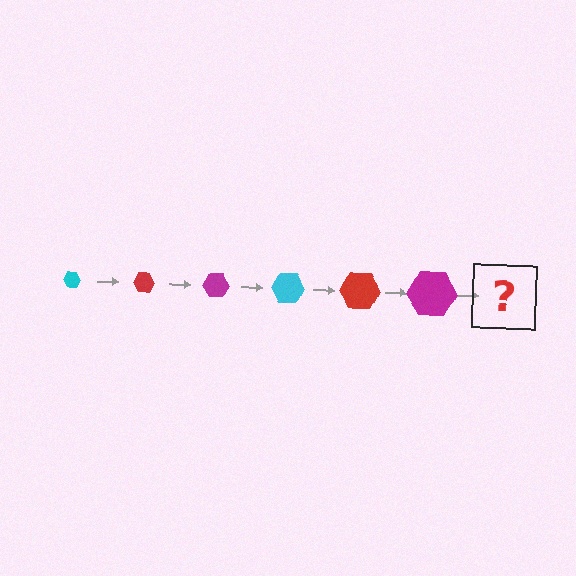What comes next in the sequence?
The next element should be a cyan hexagon, larger than the previous one.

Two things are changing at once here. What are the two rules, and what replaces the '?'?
The two rules are that the hexagon grows larger each step and the color cycles through cyan, red, and magenta. The '?' should be a cyan hexagon, larger than the previous one.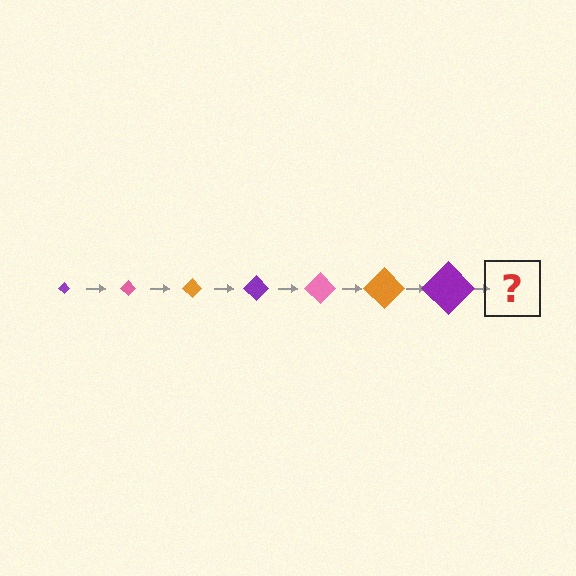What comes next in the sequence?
The next element should be a pink diamond, larger than the previous one.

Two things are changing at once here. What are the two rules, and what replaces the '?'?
The two rules are that the diamond grows larger each step and the color cycles through purple, pink, and orange. The '?' should be a pink diamond, larger than the previous one.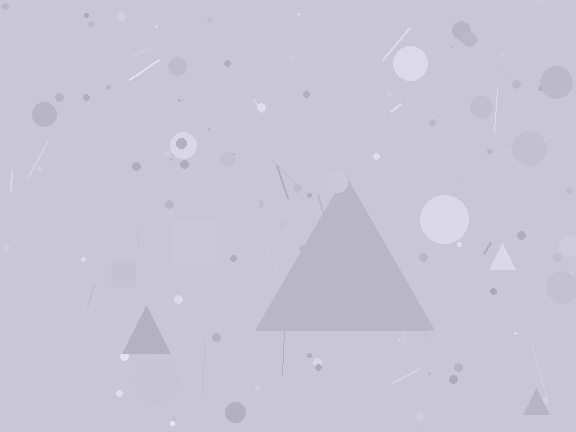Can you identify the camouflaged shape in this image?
The camouflaged shape is a triangle.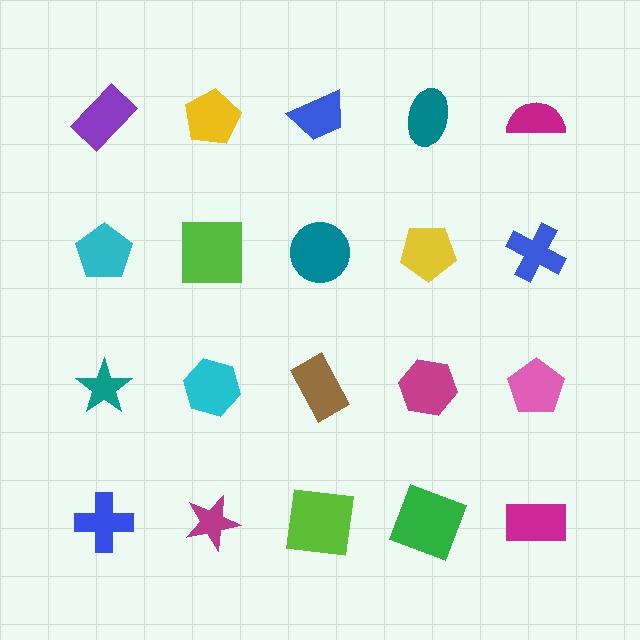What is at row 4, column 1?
A blue cross.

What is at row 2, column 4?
A yellow pentagon.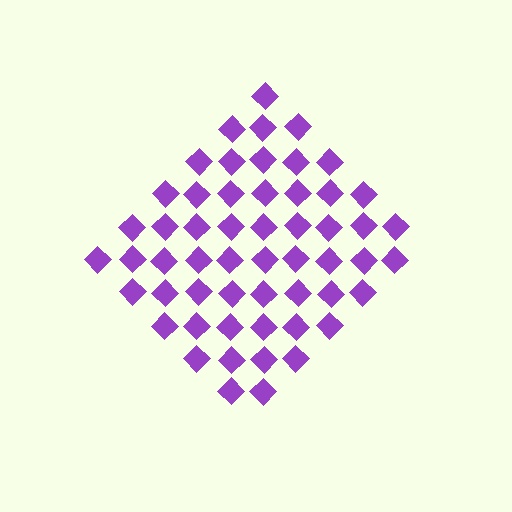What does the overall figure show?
The overall figure shows a diamond.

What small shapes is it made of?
It is made of small diamonds.